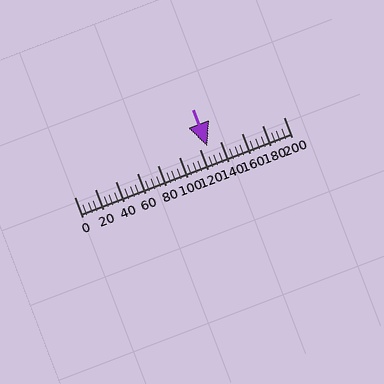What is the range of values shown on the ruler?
The ruler shows values from 0 to 200.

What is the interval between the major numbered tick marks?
The major tick marks are spaced 20 units apart.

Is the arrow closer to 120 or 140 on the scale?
The arrow is closer to 120.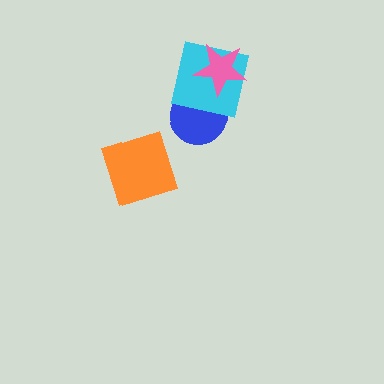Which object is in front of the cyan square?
The pink star is in front of the cyan square.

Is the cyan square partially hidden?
Yes, it is partially covered by another shape.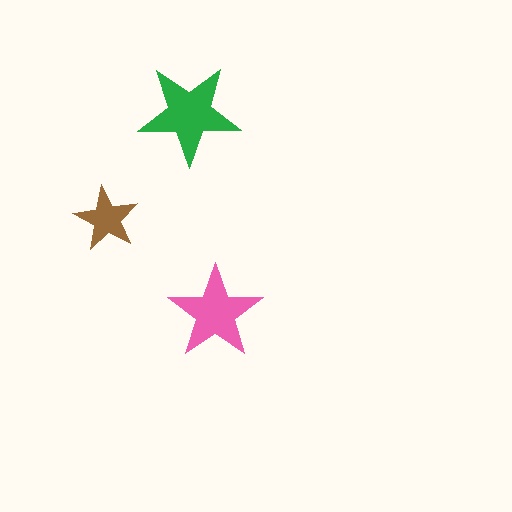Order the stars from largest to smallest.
the green one, the pink one, the brown one.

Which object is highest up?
The green star is topmost.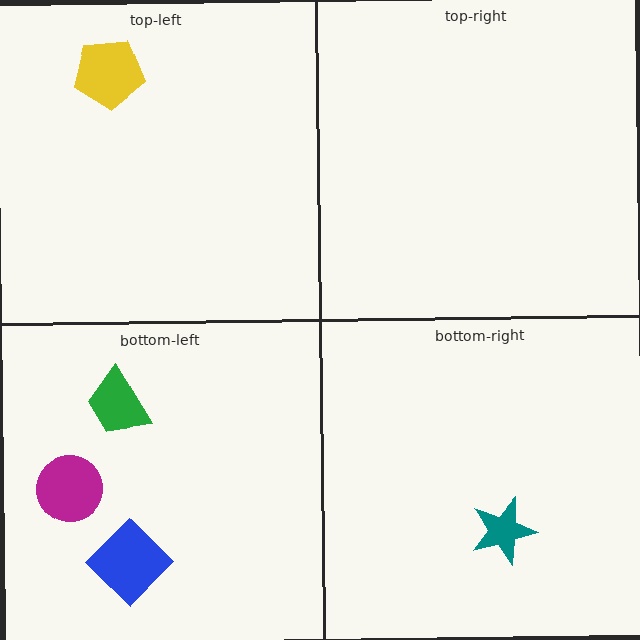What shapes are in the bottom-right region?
The teal star.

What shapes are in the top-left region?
The yellow pentagon.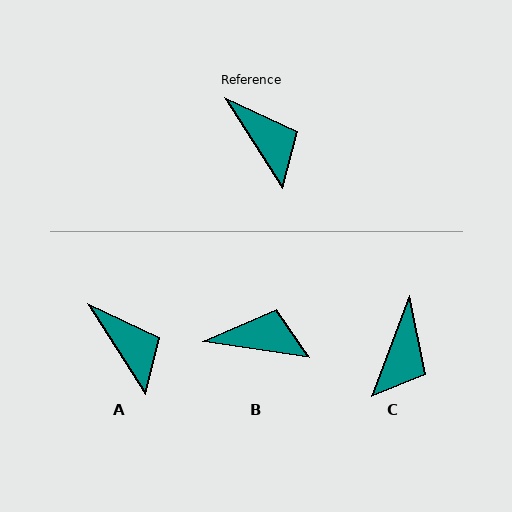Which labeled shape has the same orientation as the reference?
A.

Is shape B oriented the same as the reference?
No, it is off by about 49 degrees.